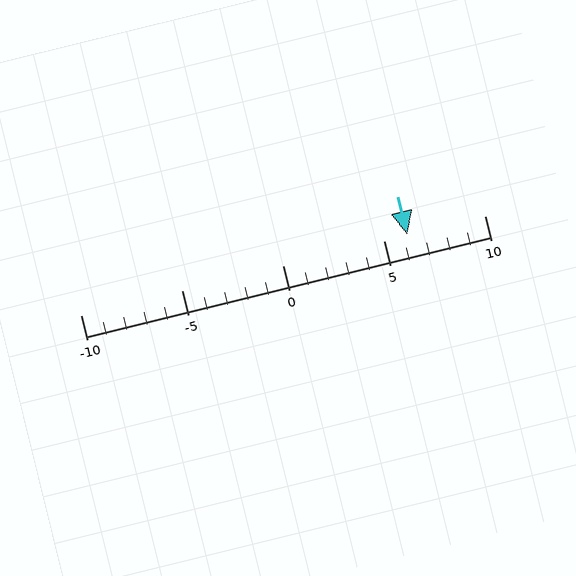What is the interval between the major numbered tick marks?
The major tick marks are spaced 5 units apart.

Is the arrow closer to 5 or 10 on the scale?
The arrow is closer to 5.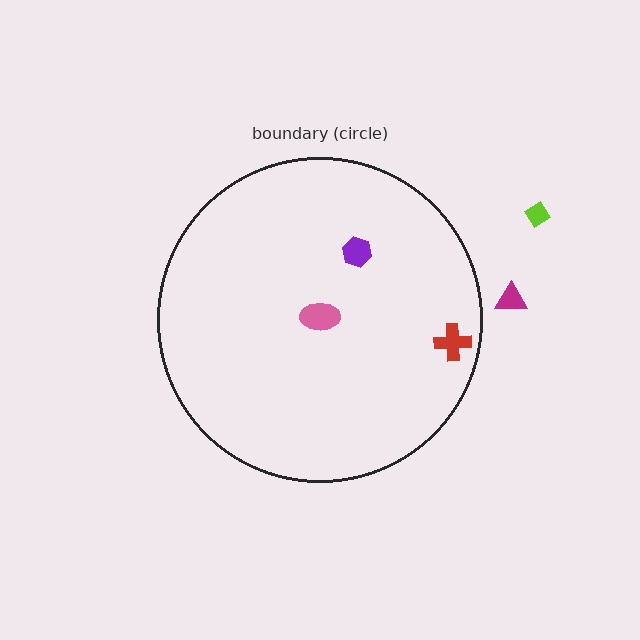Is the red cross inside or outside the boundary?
Inside.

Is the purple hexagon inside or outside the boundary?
Inside.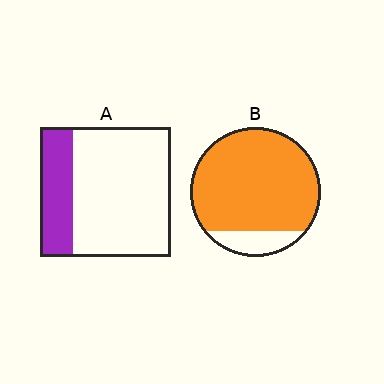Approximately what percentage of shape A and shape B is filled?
A is approximately 25% and B is approximately 85%.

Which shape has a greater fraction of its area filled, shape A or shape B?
Shape B.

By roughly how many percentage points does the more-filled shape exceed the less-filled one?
By roughly 60 percentage points (B over A).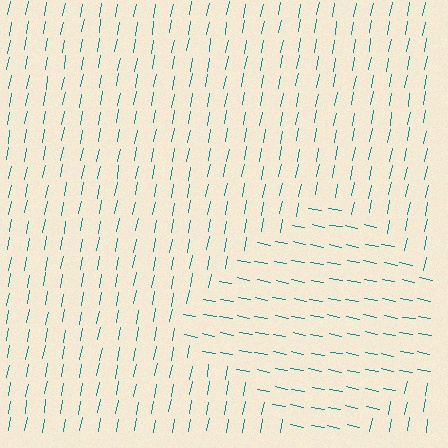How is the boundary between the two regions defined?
The boundary is defined purely by a change in line orientation (approximately 90 degrees difference). All lines are the same color and thickness.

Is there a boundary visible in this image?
Yes, there is a texture boundary formed by a change in line orientation.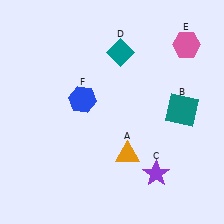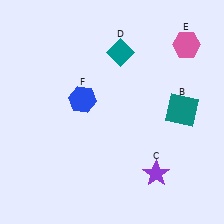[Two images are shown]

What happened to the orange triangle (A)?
The orange triangle (A) was removed in Image 2. It was in the bottom-right area of Image 1.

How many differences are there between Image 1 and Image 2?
There is 1 difference between the two images.